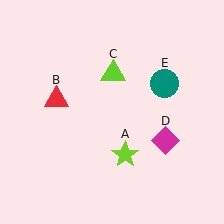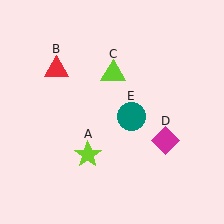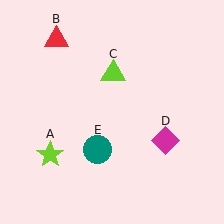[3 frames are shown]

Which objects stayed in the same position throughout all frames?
Lime triangle (object C) and magenta diamond (object D) remained stationary.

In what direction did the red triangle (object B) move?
The red triangle (object B) moved up.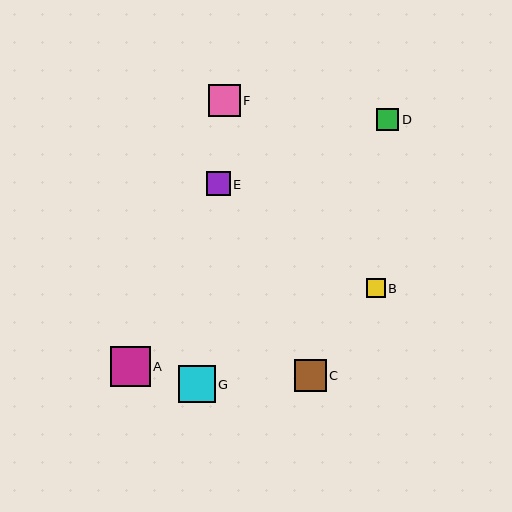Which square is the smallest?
Square B is the smallest with a size of approximately 18 pixels.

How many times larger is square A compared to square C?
Square A is approximately 1.2 times the size of square C.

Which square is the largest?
Square A is the largest with a size of approximately 40 pixels.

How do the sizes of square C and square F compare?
Square C and square F are approximately the same size.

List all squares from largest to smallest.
From largest to smallest: A, G, C, F, E, D, B.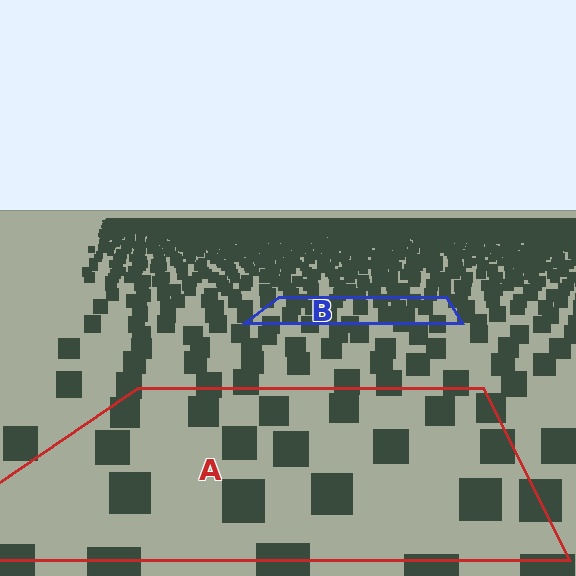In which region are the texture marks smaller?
The texture marks are smaller in region B, because it is farther away.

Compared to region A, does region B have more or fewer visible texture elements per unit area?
Region B has more texture elements per unit area — they are packed more densely because it is farther away.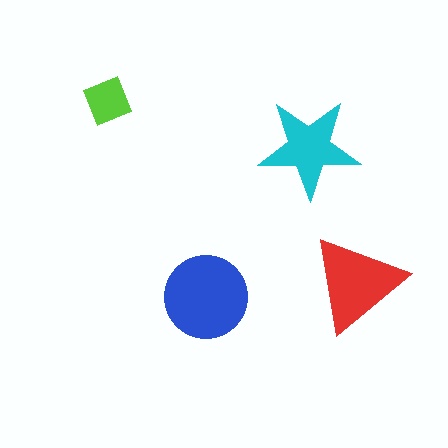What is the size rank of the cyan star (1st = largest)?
3rd.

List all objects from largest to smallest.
The blue circle, the red triangle, the cyan star, the lime diamond.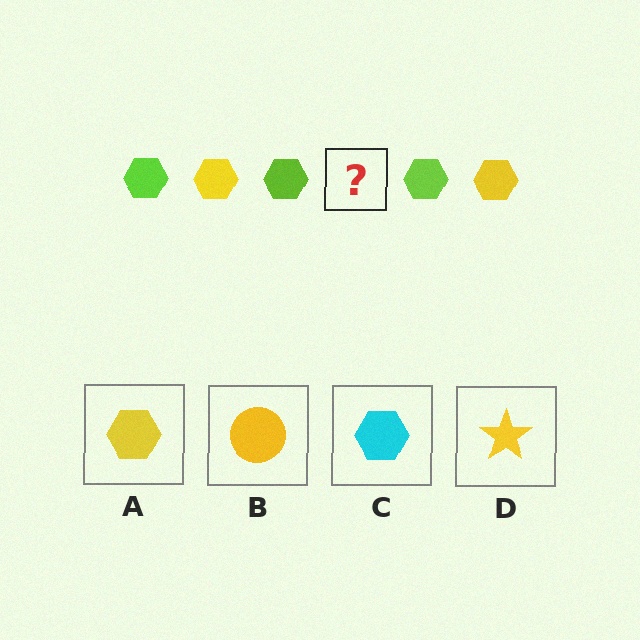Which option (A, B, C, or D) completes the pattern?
A.